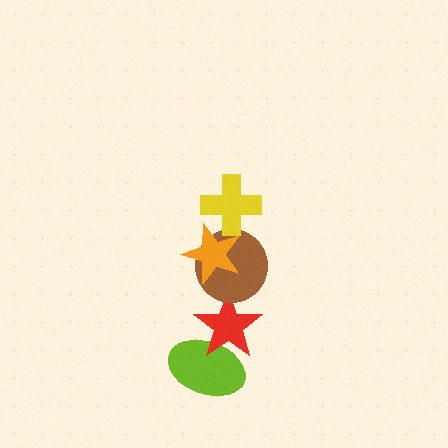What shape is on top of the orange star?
The yellow cross is on top of the orange star.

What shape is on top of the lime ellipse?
The red star is on top of the lime ellipse.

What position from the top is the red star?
The red star is 4th from the top.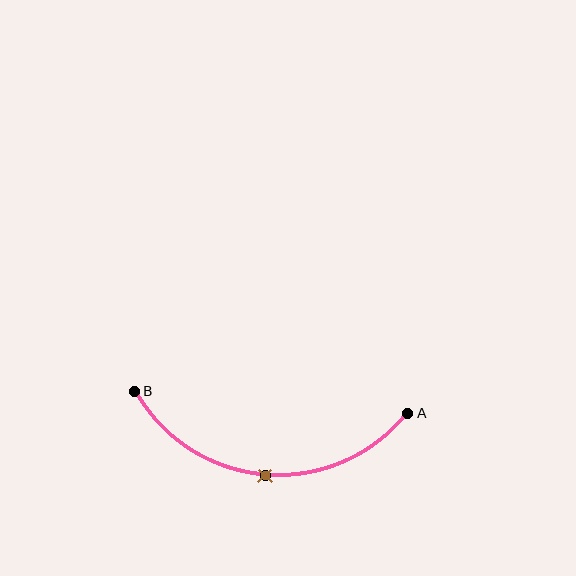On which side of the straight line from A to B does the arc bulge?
The arc bulges below the straight line connecting A and B.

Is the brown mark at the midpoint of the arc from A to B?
Yes. The brown mark lies on the arc at equal arc-length from both A and B — it is the arc midpoint.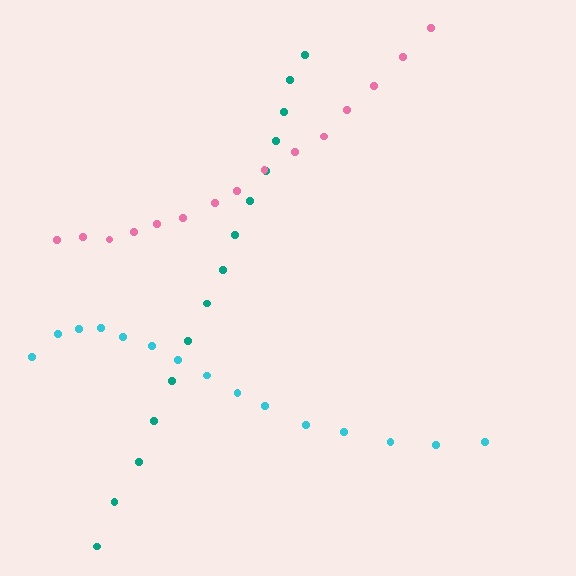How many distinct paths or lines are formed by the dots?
There are 3 distinct paths.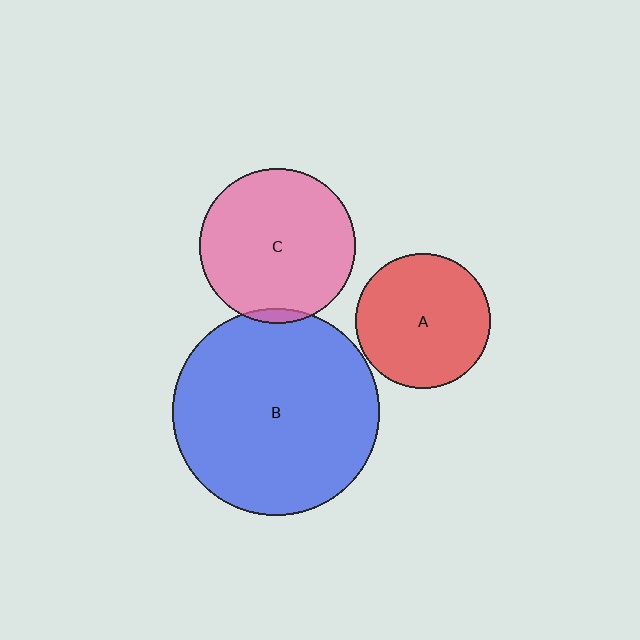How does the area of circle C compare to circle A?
Approximately 1.3 times.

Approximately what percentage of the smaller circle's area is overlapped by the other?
Approximately 5%.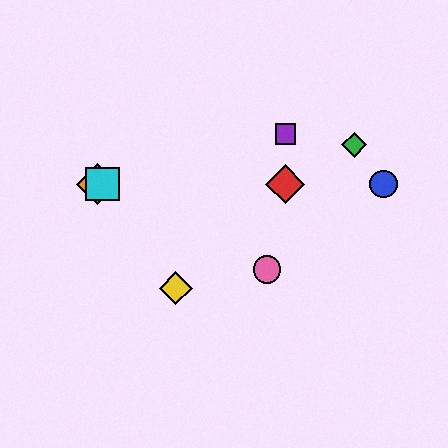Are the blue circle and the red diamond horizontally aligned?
Yes, both are at y≈184.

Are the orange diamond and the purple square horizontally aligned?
No, the orange diamond is at y≈184 and the purple square is at y≈134.